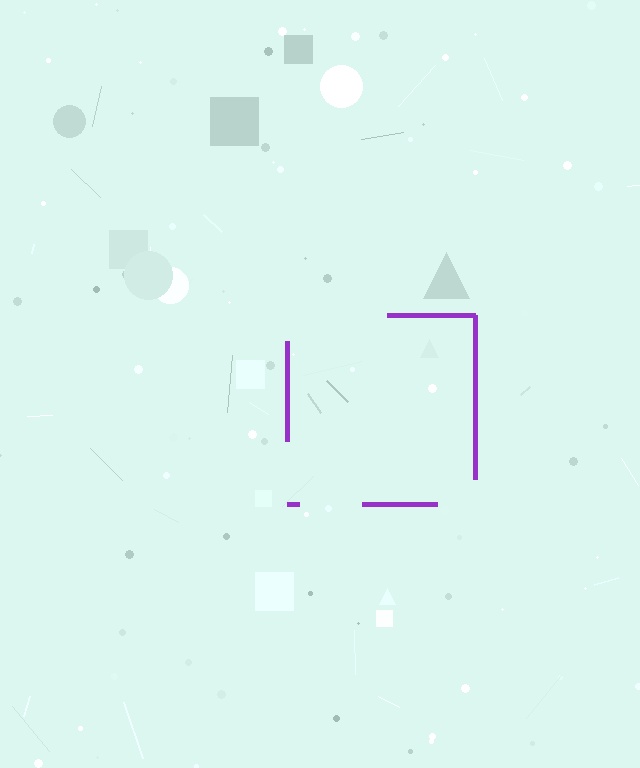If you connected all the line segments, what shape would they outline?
They would outline a square.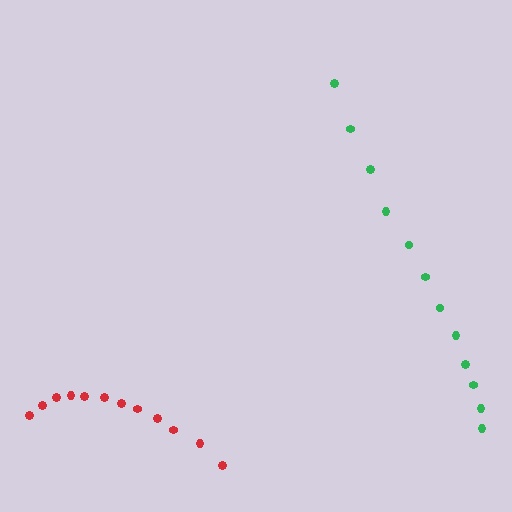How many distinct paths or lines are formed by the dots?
There are 2 distinct paths.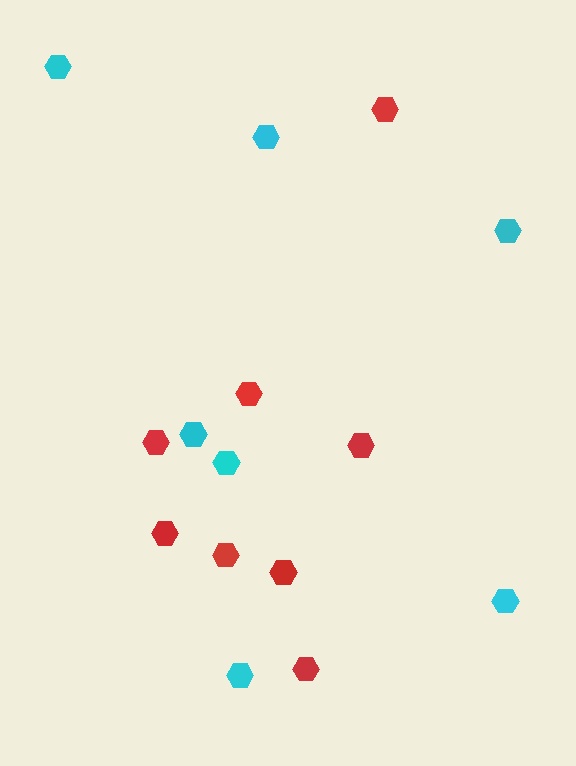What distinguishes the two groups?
There are 2 groups: one group of red hexagons (8) and one group of cyan hexagons (7).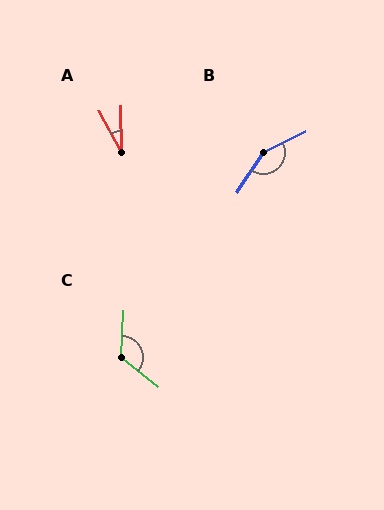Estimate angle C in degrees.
Approximately 126 degrees.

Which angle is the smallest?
A, at approximately 28 degrees.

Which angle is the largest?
B, at approximately 150 degrees.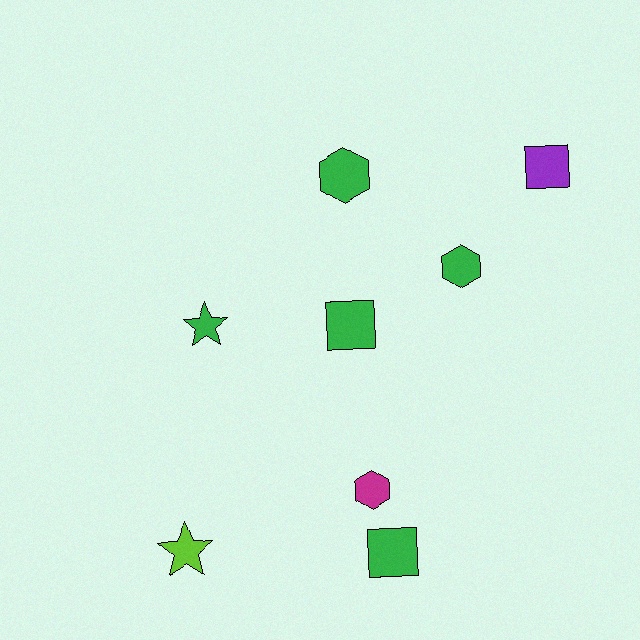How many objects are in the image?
There are 8 objects.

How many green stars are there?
There is 1 green star.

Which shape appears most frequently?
Hexagon, with 3 objects.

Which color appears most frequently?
Green, with 5 objects.